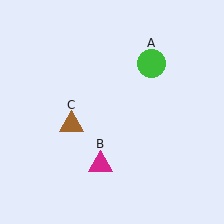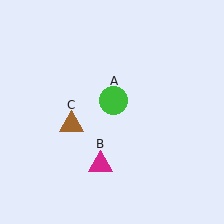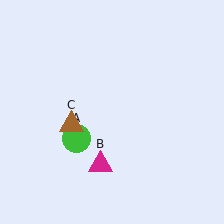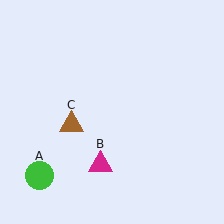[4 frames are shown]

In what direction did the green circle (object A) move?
The green circle (object A) moved down and to the left.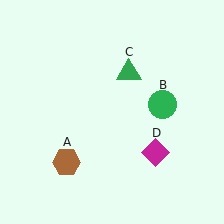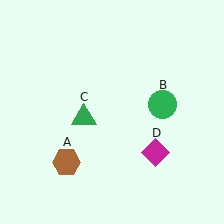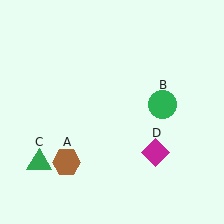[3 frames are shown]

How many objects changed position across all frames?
1 object changed position: green triangle (object C).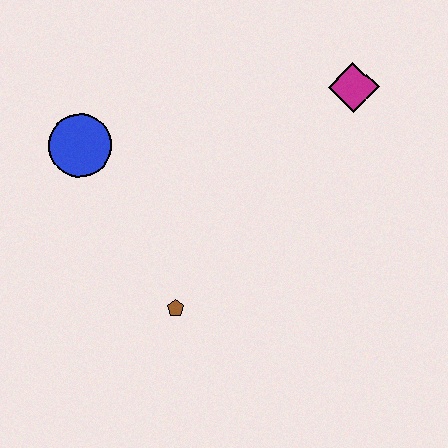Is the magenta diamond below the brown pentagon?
No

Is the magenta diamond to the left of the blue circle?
No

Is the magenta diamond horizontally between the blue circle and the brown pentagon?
No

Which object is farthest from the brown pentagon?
The magenta diamond is farthest from the brown pentagon.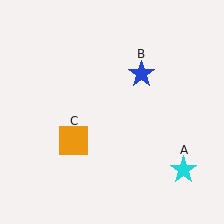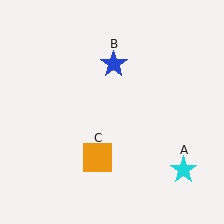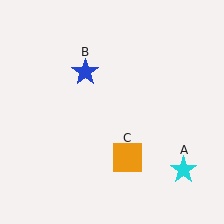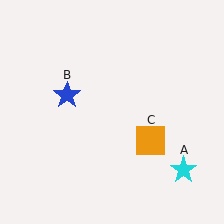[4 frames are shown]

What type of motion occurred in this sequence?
The blue star (object B), orange square (object C) rotated counterclockwise around the center of the scene.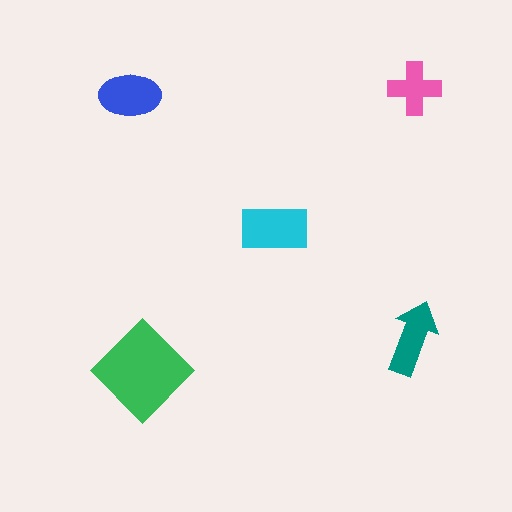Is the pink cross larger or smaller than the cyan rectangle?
Smaller.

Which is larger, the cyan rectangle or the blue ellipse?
The cyan rectangle.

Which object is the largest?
The green diamond.